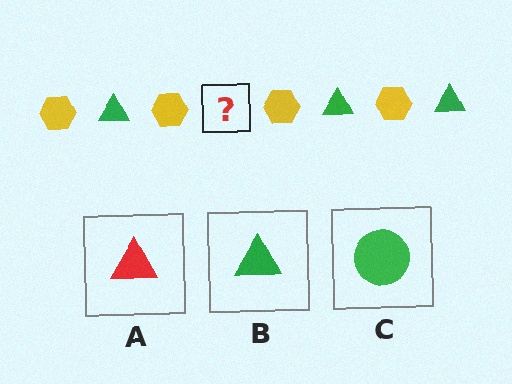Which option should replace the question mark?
Option B.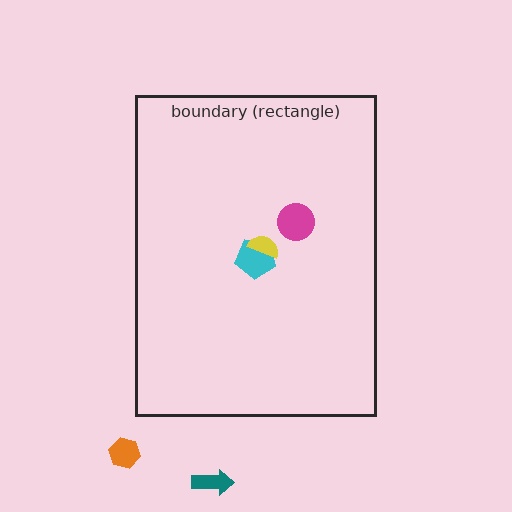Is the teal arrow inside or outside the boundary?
Outside.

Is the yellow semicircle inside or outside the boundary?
Inside.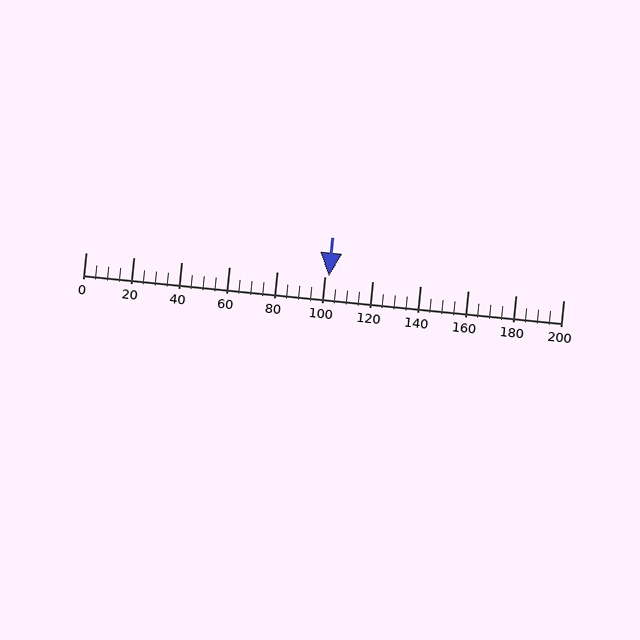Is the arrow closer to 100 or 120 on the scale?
The arrow is closer to 100.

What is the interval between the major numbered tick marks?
The major tick marks are spaced 20 units apart.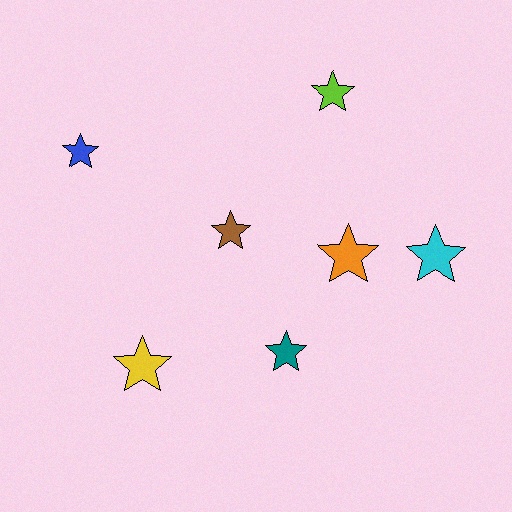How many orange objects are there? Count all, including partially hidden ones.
There is 1 orange object.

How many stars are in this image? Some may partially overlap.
There are 7 stars.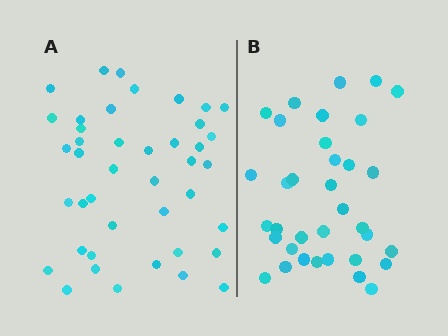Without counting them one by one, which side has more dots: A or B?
Region A (the left region) has more dots.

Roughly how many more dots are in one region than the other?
Region A has roughly 8 or so more dots than region B.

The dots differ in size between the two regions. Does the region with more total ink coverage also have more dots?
No. Region B has more total ink coverage because its dots are larger, but region A actually contains more individual dots. Total area can be misleading — the number of items is what matters here.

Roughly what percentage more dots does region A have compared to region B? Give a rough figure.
About 20% more.